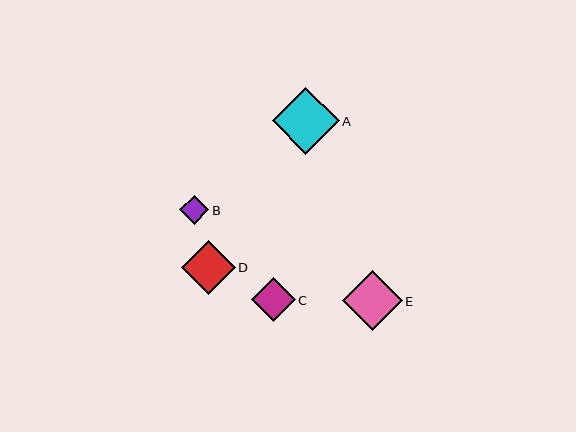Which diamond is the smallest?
Diamond B is the smallest with a size of approximately 29 pixels.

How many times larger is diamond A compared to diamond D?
Diamond A is approximately 1.2 times the size of diamond D.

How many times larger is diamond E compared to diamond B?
Diamond E is approximately 2.1 times the size of diamond B.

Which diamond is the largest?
Diamond A is the largest with a size of approximately 66 pixels.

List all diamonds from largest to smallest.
From largest to smallest: A, E, D, C, B.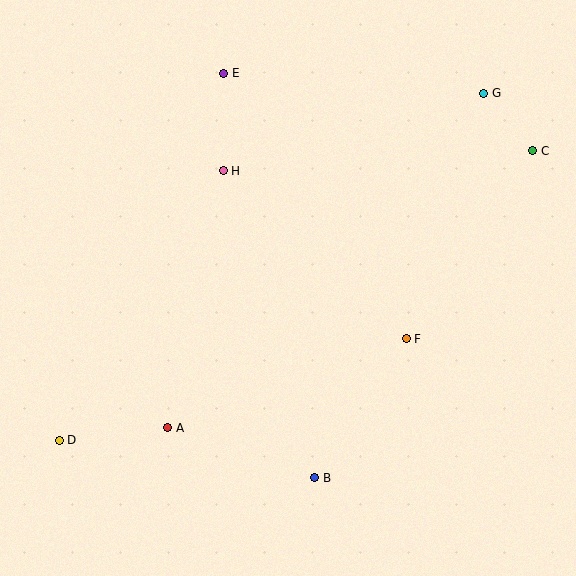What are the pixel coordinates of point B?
Point B is at (315, 478).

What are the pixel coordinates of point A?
Point A is at (168, 428).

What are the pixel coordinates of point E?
Point E is at (224, 73).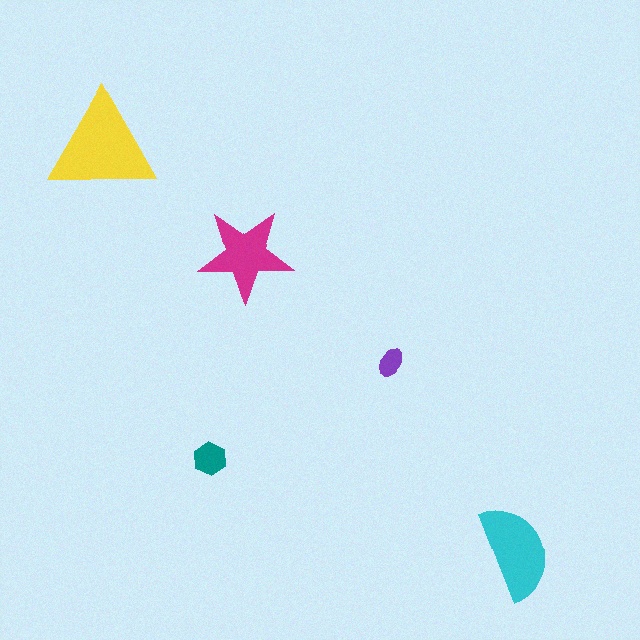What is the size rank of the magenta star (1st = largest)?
3rd.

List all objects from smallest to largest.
The purple ellipse, the teal hexagon, the magenta star, the cyan semicircle, the yellow triangle.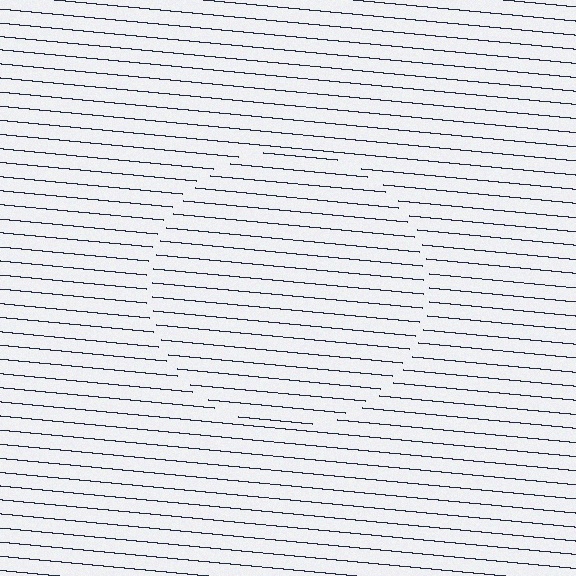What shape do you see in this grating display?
An illusory circle. The interior of the shape contains the same grating, shifted by half a period — the contour is defined by the phase discontinuity where line-ends from the inner and outer gratings abut.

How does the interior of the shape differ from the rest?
The interior of the shape contains the same grating, shifted by half a period — the contour is defined by the phase discontinuity where line-ends from the inner and outer gratings abut.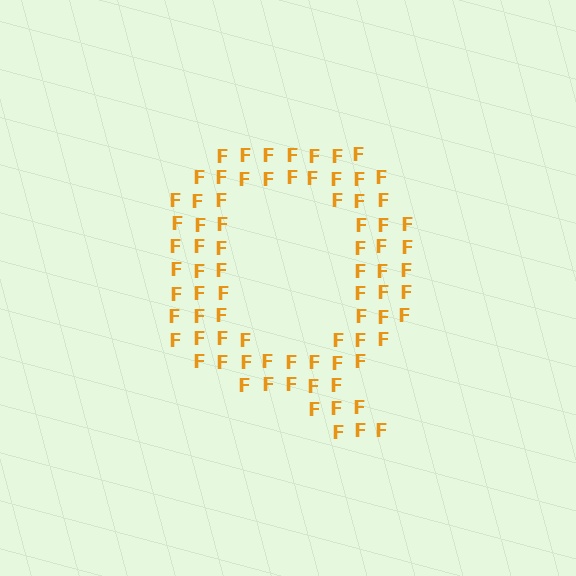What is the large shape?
The large shape is the letter Q.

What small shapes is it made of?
It is made of small letter F's.